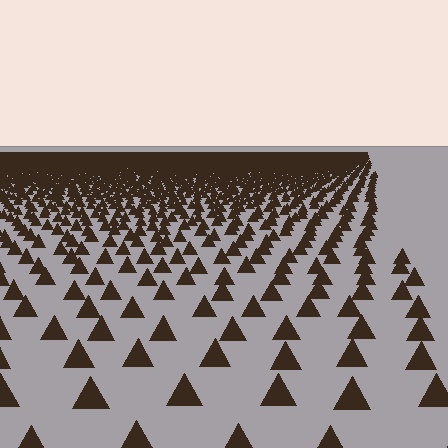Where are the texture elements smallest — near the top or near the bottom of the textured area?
Near the top.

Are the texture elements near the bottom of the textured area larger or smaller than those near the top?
Larger. Near the bottom, elements are closer to the viewer and appear at a bigger on-screen size.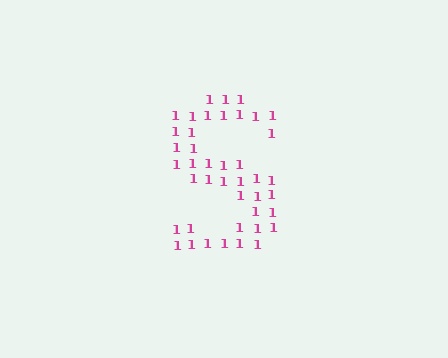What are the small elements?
The small elements are digit 1's.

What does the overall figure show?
The overall figure shows the letter S.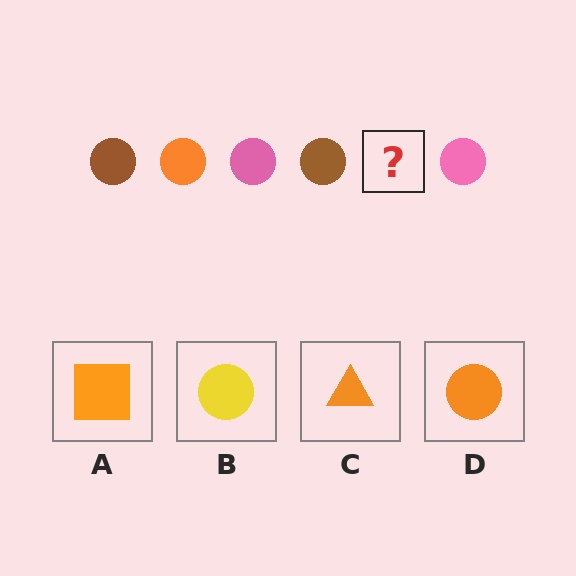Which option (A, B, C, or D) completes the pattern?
D.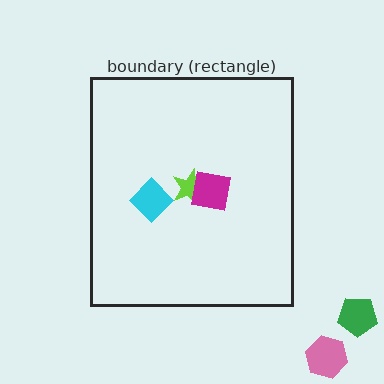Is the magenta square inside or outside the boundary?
Inside.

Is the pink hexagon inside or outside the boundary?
Outside.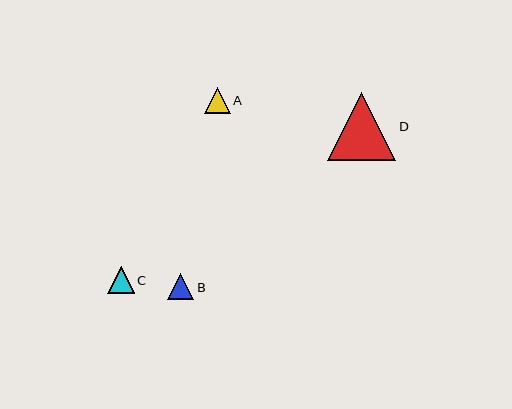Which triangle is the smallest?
Triangle A is the smallest with a size of approximately 26 pixels.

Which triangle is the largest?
Triangle D is the largest with a size of approximately 68 pixels.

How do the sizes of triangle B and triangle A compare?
Triangle B and triangle A are approximately the same size.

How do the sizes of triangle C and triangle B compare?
Triangle C and triangle B are approximately the same size.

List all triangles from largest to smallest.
From largest to smallest: D, C, B, A.